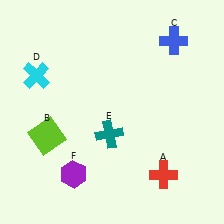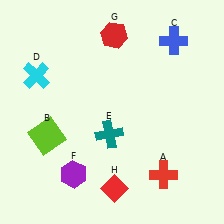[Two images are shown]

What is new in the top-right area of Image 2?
A red hexagon (G) was added in the top-right area of Image 2.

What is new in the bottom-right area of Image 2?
A red diamond (H) was added in the bottom-right area of Image 2.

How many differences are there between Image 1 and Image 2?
There are 2 differences between the two images.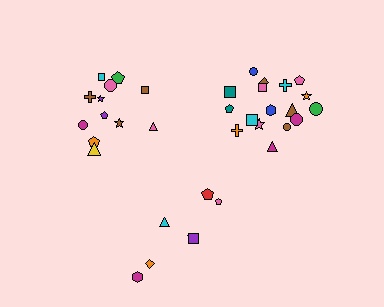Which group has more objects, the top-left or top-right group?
The top-right group.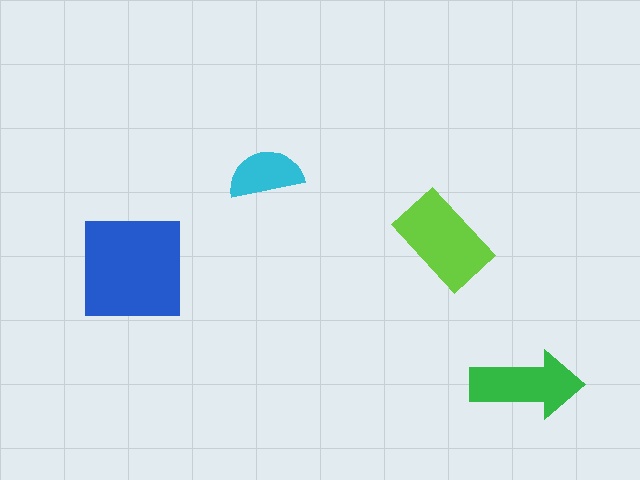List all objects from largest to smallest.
The blue square, the lime rectangle, the green arrow, the cyan semicircle.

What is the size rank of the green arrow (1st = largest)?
3rd.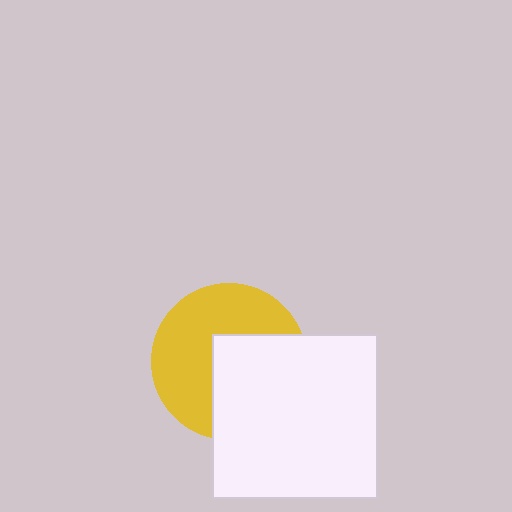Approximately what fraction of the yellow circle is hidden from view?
Roughly 46% of the yellow circle is hidden behind the white square.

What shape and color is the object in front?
The object in front is a white square.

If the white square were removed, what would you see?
You would see the complete yellow circle.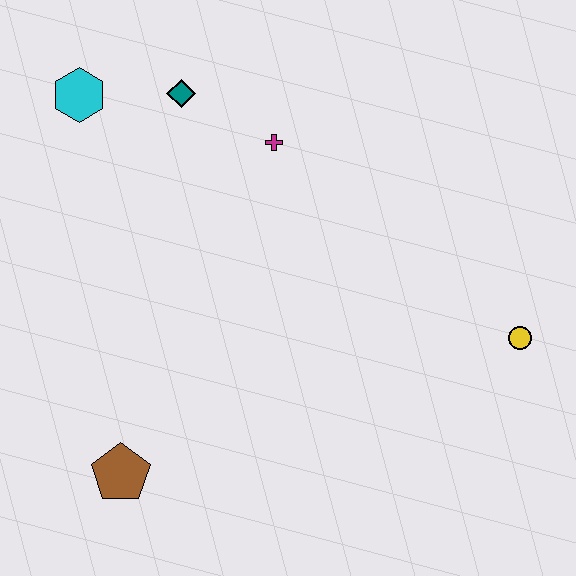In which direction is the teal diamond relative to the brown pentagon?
The teal diamond is above the brown pentagon.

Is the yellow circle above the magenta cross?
No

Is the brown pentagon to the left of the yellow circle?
Yes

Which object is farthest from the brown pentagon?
The yellow circle is farthest from the brown pentagon.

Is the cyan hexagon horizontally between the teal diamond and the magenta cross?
No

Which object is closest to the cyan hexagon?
The teal diamond is closest to the cyan hexagon.